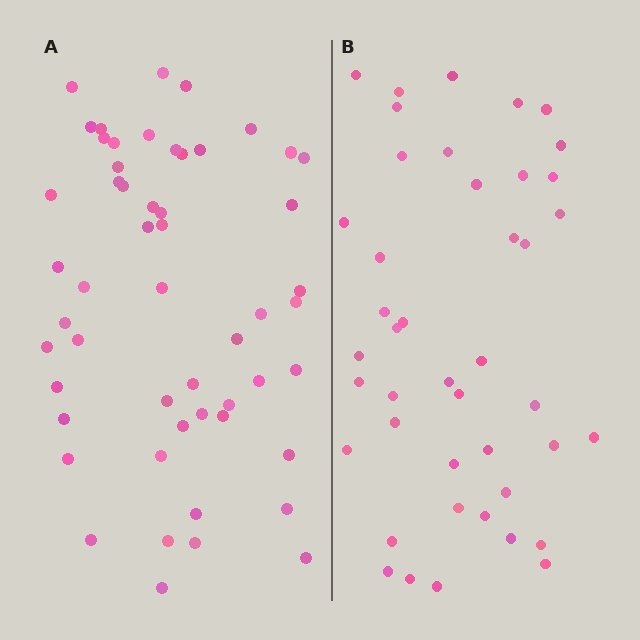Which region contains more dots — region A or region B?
Region A (the left region) has more dots.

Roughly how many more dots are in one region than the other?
Region A has roughly 10 or so more dots than region B.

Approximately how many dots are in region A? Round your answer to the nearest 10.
About 50 dots. (The exact count is 53, which rounds to 50.)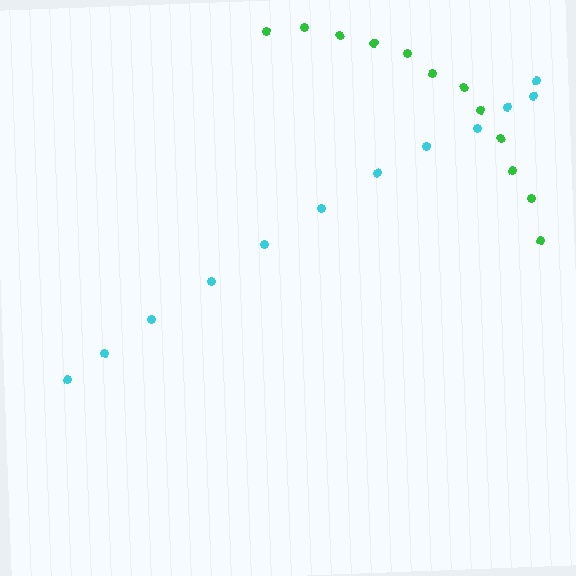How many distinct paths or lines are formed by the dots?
There are 2 distinct paths.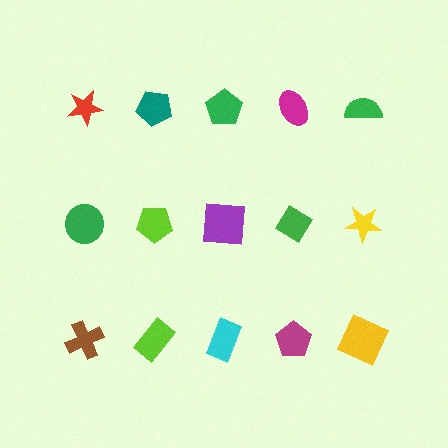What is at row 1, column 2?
A teal pentagon.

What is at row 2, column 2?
A lime pentagon.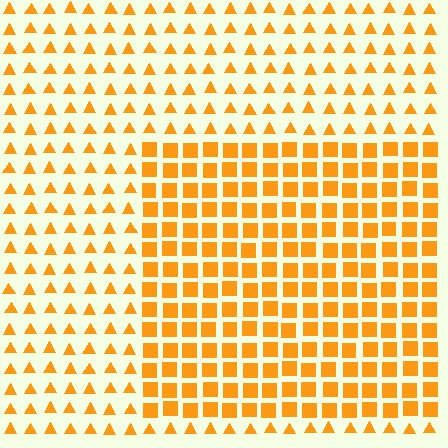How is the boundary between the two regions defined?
The boundary is defined by a change in element shape: squares inside vs. triangles outside. All elements share the same color and spacing.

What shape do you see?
I see a rectangle.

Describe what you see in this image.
The image is filled with small orange elements arranged in a uniform grid. A rectangle-shaped region contains squares, while the surrounding area contains triangles. The boundary is defined purely by the change in element shape.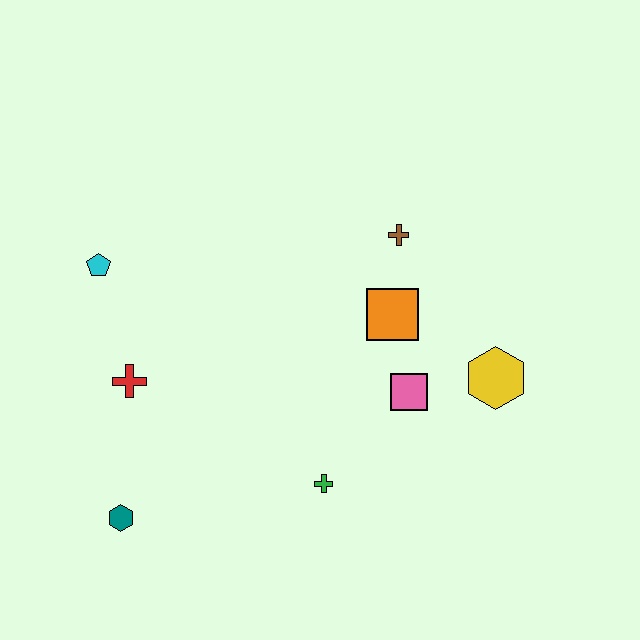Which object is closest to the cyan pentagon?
The red cross is closest to the cyan pentagon.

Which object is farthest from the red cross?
The yellow hexagon is farthest from the red cross.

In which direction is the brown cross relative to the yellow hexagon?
The brown cross is above the yellow hexagon.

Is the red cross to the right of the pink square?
No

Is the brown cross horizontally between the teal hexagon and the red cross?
No